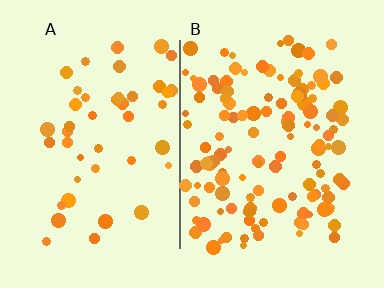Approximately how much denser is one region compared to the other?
Approximately 2.8× — region B over region A.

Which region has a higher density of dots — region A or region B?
B (the right).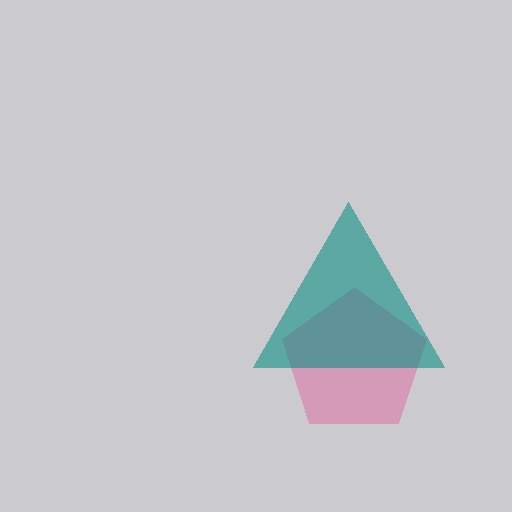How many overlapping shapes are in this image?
There are 2 overlapping shapes in the image.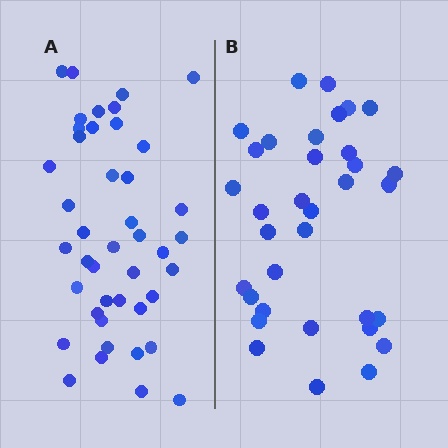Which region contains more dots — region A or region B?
Region A (the left region) has more dots.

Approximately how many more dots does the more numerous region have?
Region A has roughly 8 or so more dots than region B.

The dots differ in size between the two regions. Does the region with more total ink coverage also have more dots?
No. Region B has more total ink coverage because its dots are larger, but region A actually contains more individual dots. Total area can be misleading — the number of items is what matters here.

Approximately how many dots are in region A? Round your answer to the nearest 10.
About 40 dots. (The exact count is 43, which rounds to 40.)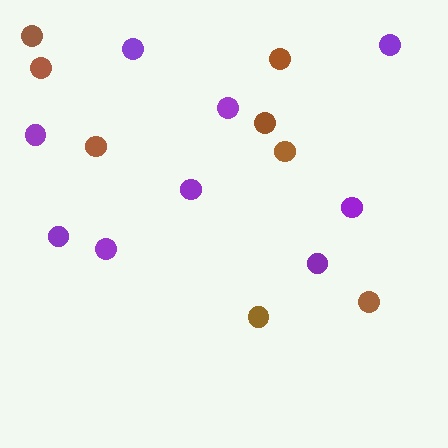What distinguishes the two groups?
There are 2 groups: one group of brown circles (8) and one group of purple circles (9).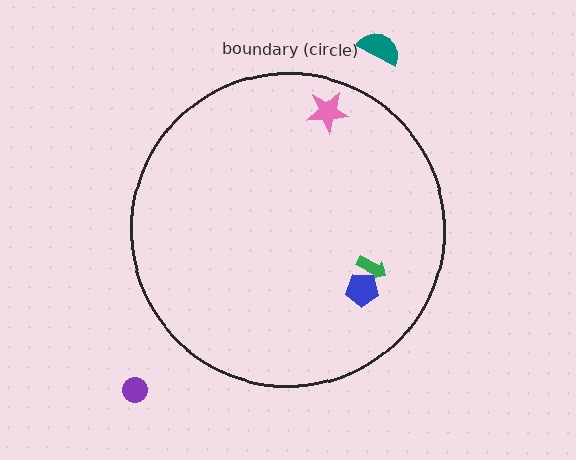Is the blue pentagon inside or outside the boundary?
Inside.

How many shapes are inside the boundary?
3 inside, 2 outside.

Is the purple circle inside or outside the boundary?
Outside.